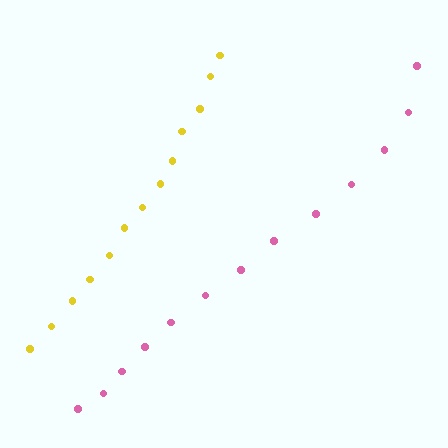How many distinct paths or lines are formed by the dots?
There are 2 distinct paths.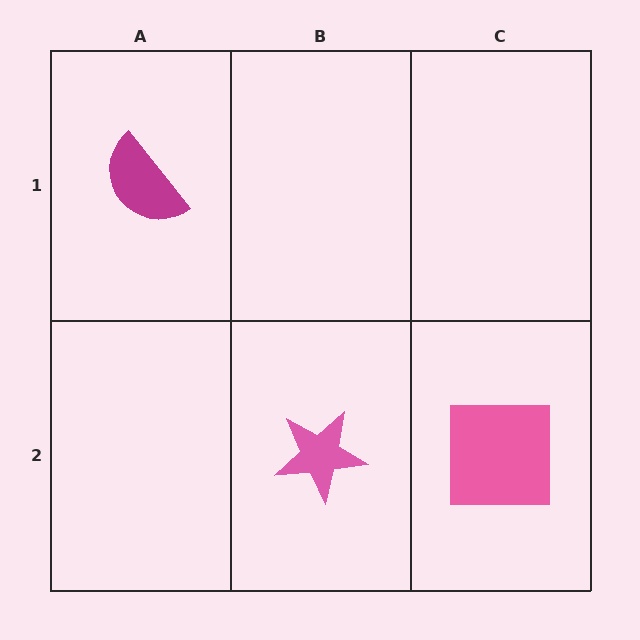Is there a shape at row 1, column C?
No, that cell is empty.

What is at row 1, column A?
A magenta semicircle.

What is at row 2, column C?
A pink square.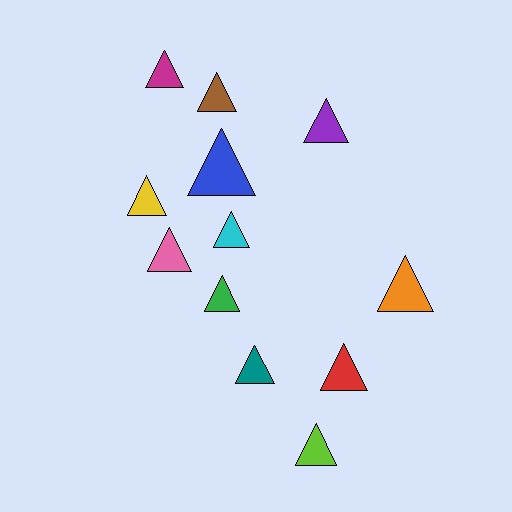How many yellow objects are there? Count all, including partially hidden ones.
There is 1 yellow object.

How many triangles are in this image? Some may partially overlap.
There are 12 triangles.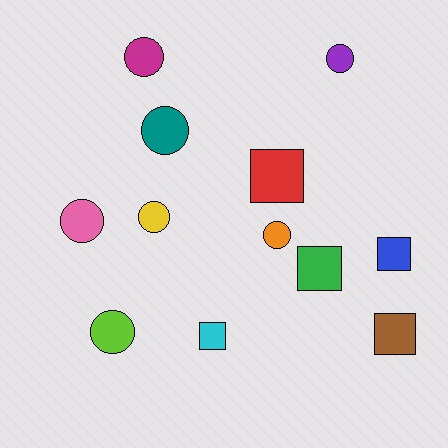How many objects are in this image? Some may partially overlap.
There are 12 objects.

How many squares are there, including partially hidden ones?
There are 5 squares.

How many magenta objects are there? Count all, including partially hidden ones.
There is 1 magenta object.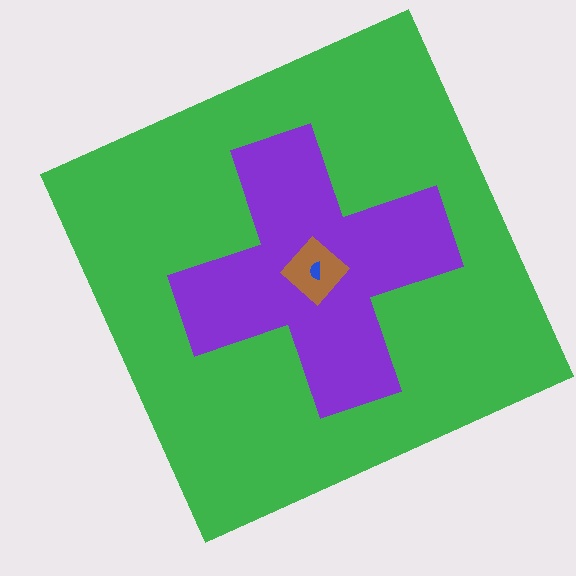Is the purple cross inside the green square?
Yes.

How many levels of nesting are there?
4.